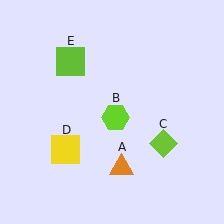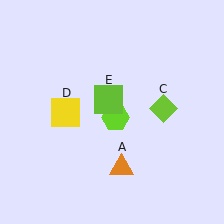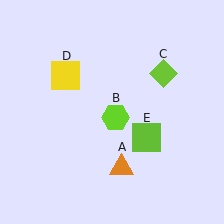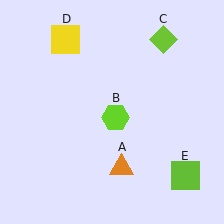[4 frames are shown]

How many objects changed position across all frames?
3 objects changed position: lime diamond (object C), yellow square (object D), lime square (object E).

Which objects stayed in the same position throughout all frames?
Orange triangle (object A) and lime hexagon (object B) remained stationary.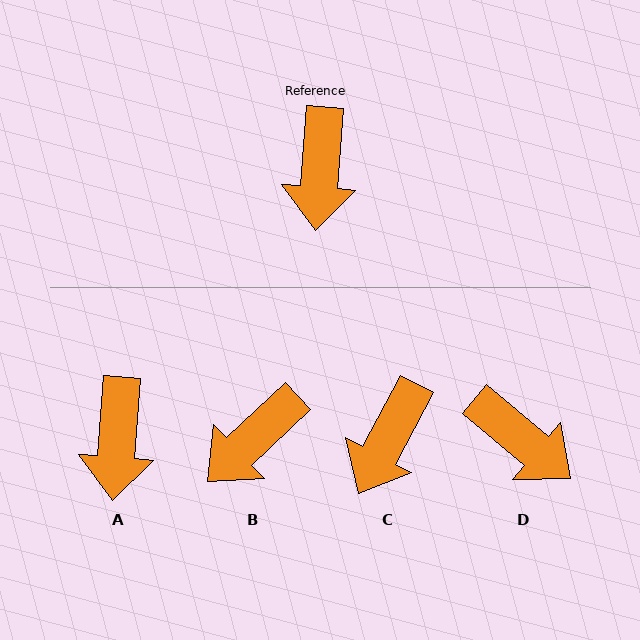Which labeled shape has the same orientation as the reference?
A.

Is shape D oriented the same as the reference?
No, it is off by about 55 degrees.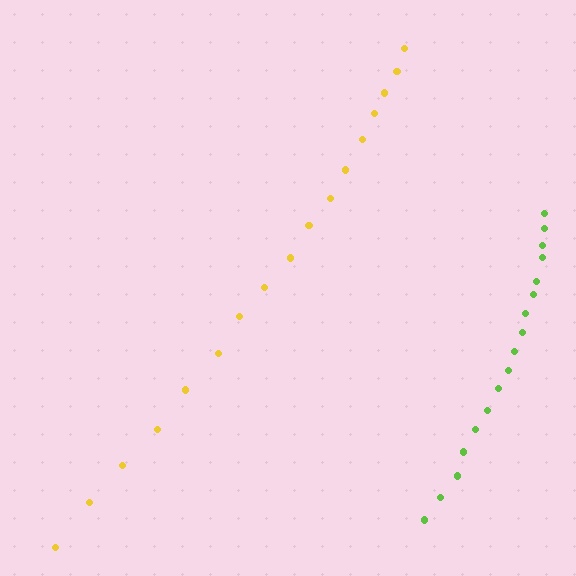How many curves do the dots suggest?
There are 2 distinct paths.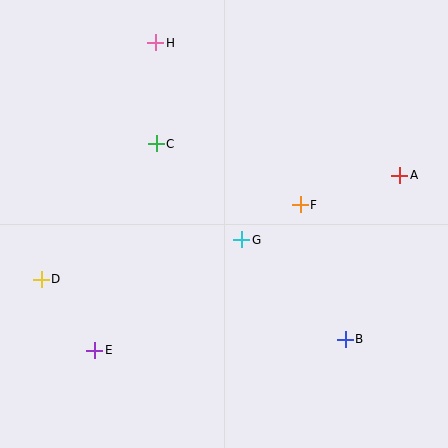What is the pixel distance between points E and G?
The distance between E and G is 184 pixels.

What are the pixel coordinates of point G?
Point G is at (242, 240).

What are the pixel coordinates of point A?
Point A is at (400, 175).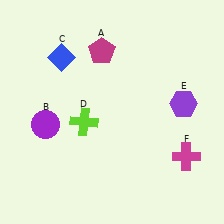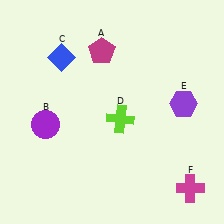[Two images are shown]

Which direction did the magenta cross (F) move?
The magenta cross (F) moved down.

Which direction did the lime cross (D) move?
The lime cross (D) moved right.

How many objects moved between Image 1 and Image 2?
2 objects moved between the two images.